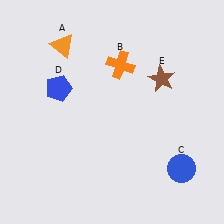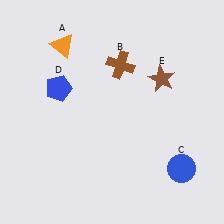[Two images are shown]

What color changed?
The cross (B) changed from orange in Image 1 to brown in Image 2.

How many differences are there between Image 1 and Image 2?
There is 1 difference between the two images.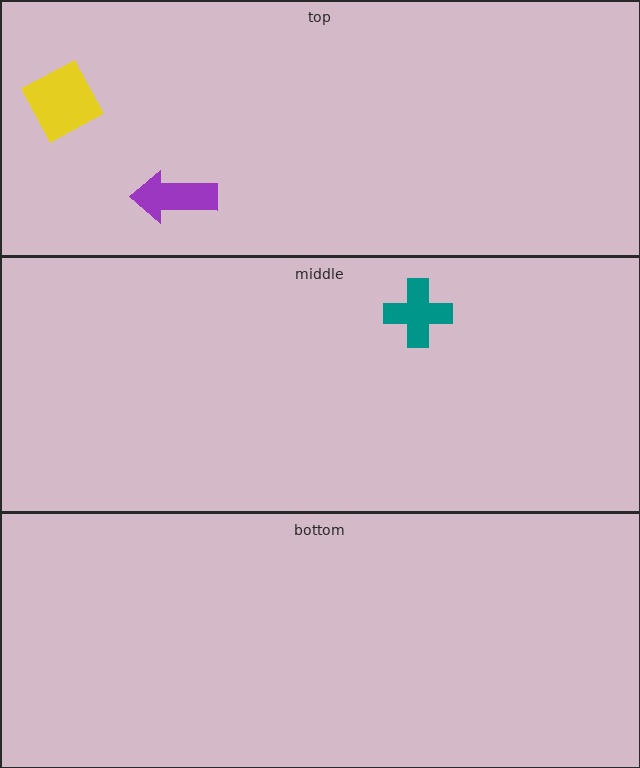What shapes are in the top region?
The yellow diamond, the purple arrow.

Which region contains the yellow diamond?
The top region.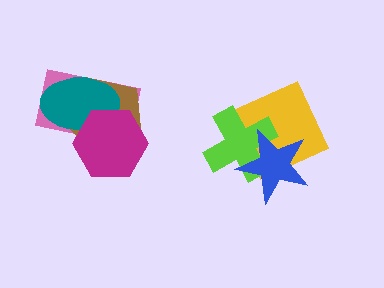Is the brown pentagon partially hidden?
Yes, it is partially covered by another shape.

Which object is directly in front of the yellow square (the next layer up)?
The lime cross is directly in front of the yellow square.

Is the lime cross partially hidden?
Yes, it is partially covered by another shape.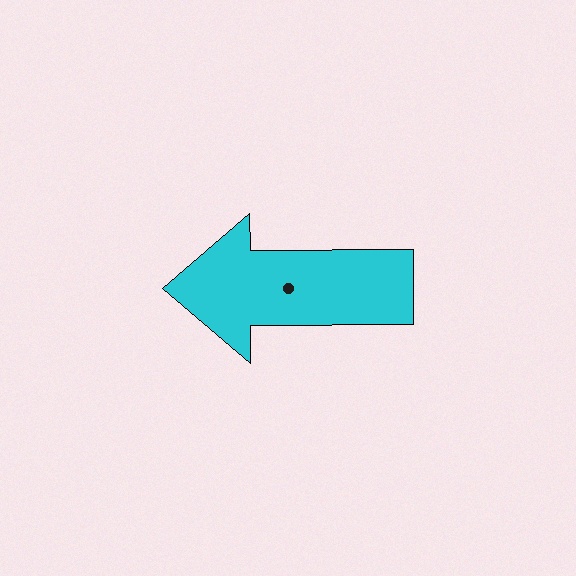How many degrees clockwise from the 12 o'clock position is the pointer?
Approximately 270 degrees.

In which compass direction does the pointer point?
West.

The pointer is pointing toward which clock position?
Roughly 9 o'clock.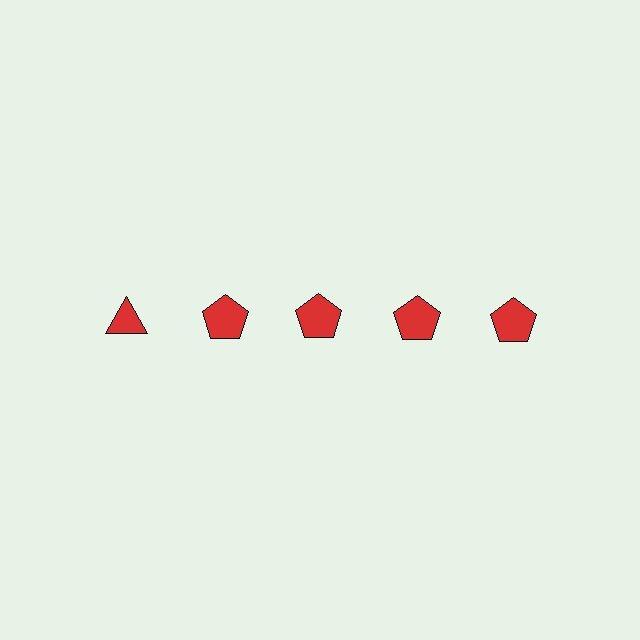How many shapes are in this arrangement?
There are 5 shapes arranged in a grid pattern.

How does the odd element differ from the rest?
It has a different shape: triangle instead of pentagon.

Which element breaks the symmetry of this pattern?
The red triangle in the top row, leftmost column breaks the symmetry. All other shapes are red pentagons.